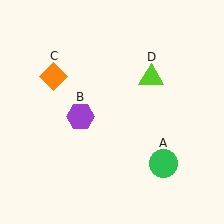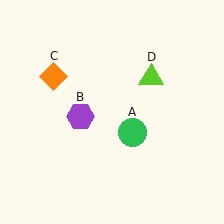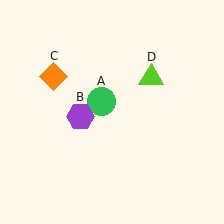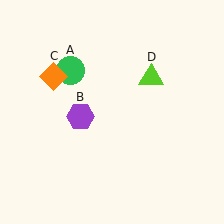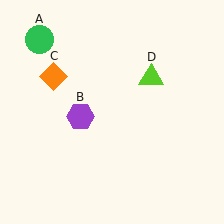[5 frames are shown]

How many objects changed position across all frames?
1 object changed position: green circle (object A).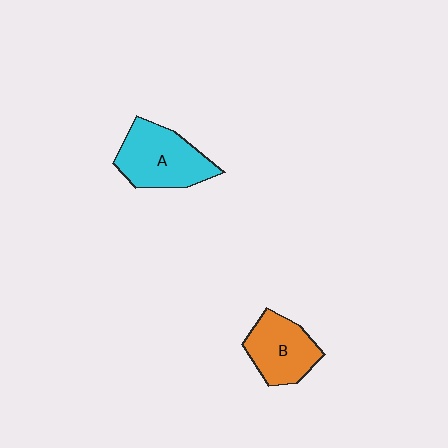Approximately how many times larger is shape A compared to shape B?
Approximately 1.2 times.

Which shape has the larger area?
Shape A (cyan).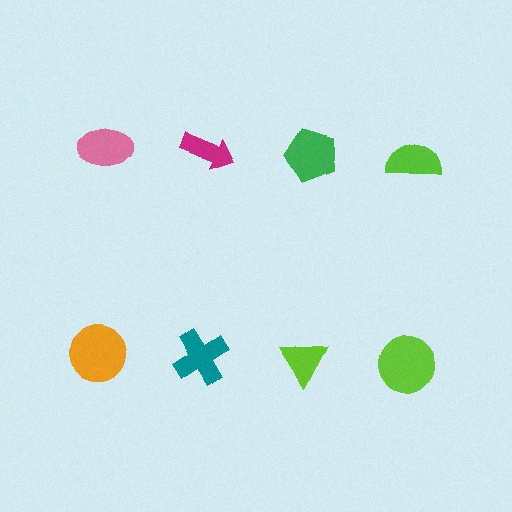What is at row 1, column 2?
A magenta arrow.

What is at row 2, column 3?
A lime triangle.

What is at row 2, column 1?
An orange circle.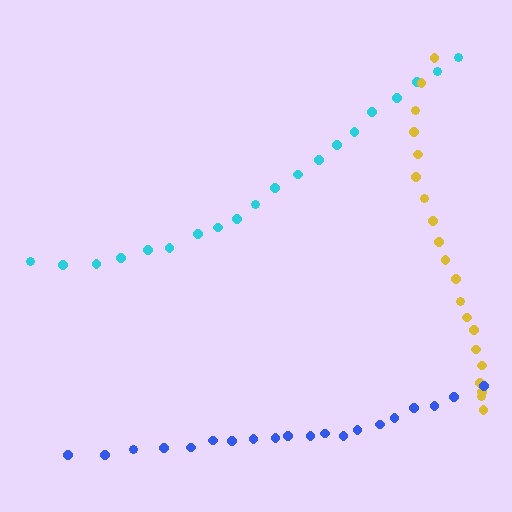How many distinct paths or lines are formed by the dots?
There are 3 distinct paths.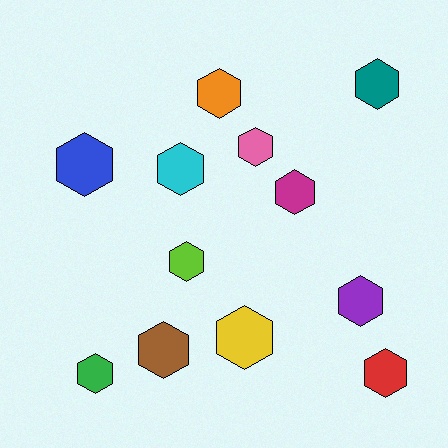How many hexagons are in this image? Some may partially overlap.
There are 12 hexagons.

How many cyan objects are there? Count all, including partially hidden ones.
There is 1 cyan object.